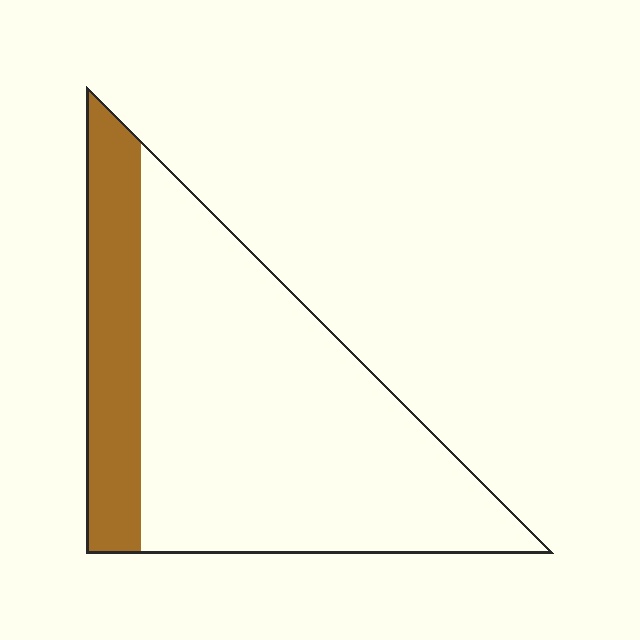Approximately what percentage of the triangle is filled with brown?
Approximately 20%.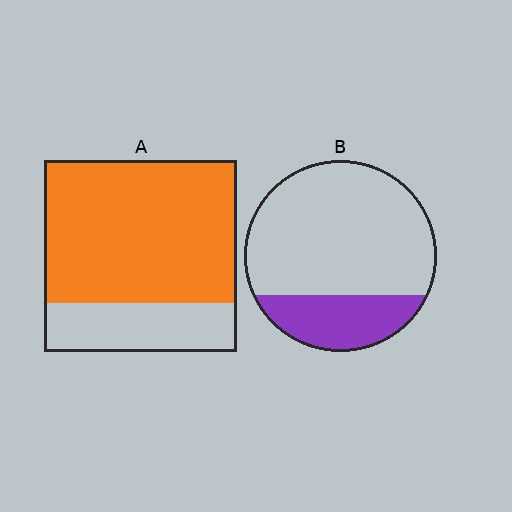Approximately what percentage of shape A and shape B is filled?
A is approximately 75% and B is approximately 25%.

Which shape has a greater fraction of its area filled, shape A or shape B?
Shape A.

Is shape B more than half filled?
No.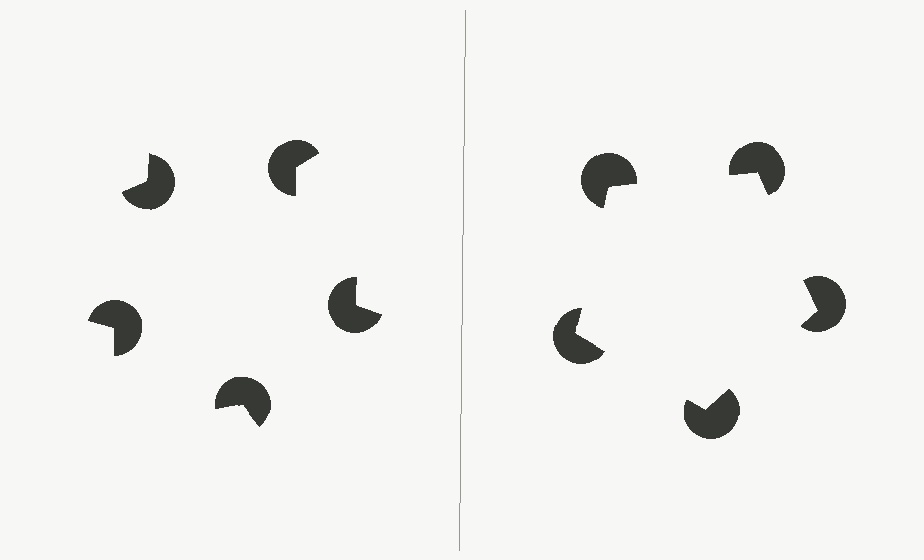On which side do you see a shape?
An illusory pentagon appears on the right side. On the left side the wedge cuts are rotated, so no coherent shape forms.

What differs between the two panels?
The pac-man discs are positioned identically on both sides; only the wedge orientations differ. On the right they align to a pentagon; on the left they are misaligned.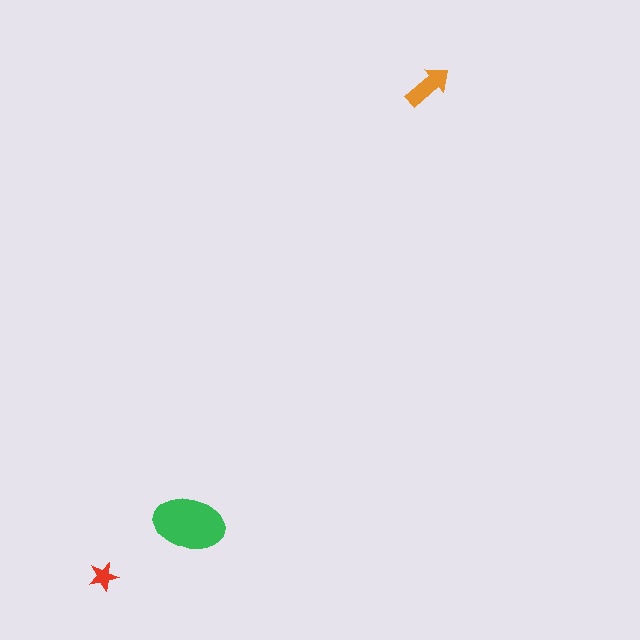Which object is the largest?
The green ellipse.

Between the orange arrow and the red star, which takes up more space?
The orange arrow.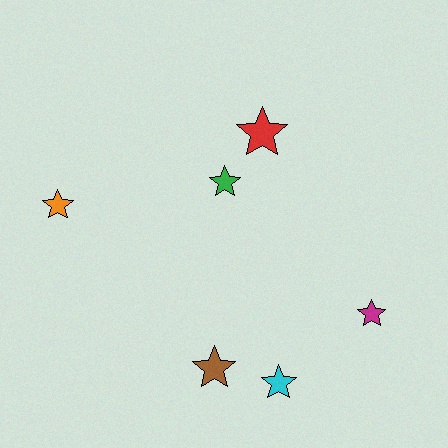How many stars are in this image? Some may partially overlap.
There are 6 stars.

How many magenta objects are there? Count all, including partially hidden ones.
There is 1 magenta object.